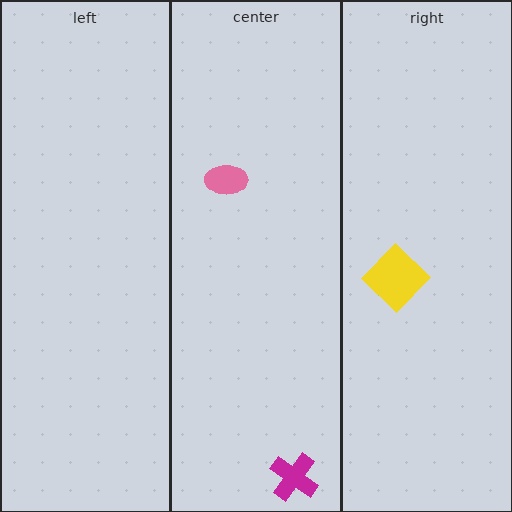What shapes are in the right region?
The yellow diamond.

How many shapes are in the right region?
1.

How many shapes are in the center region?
2.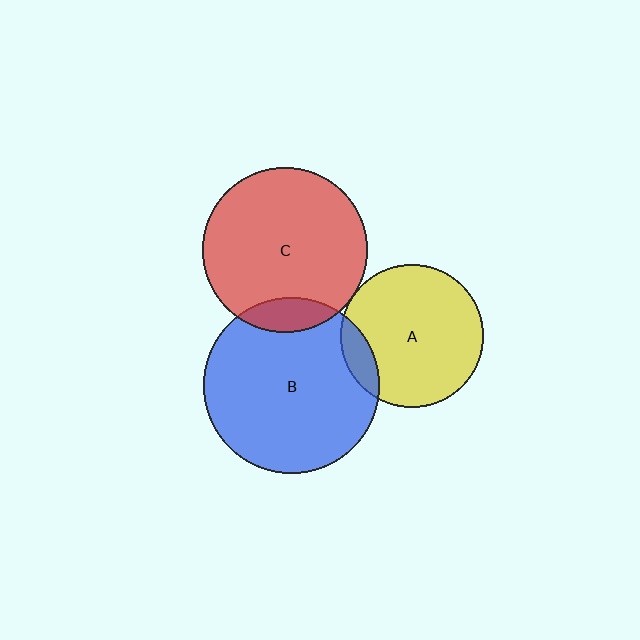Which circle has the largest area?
Circle B (blue).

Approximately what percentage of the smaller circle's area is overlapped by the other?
Approximately 10%.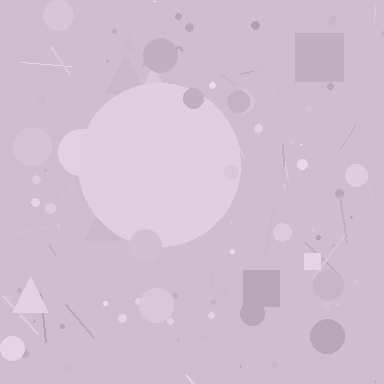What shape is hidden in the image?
A circle is hidden in the image.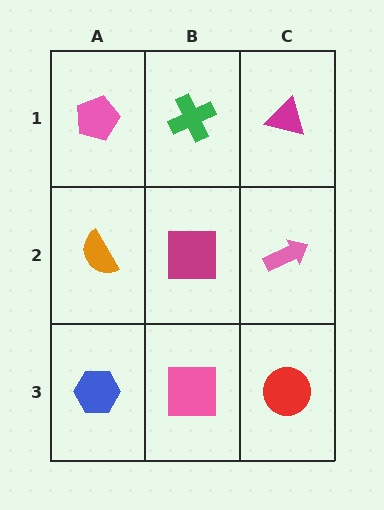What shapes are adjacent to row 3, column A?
An orange semicircle (row 2, column A), a pink square (row 3, column B).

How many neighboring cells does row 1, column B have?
3.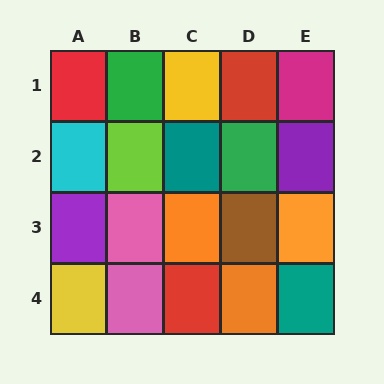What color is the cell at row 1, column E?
Magenta.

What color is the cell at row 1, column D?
Red.